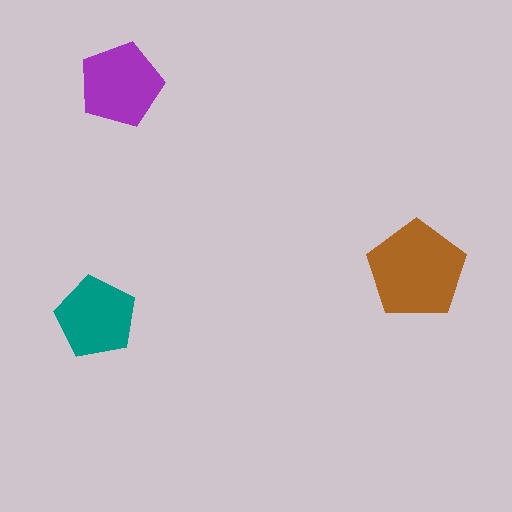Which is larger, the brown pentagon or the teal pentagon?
The brown one.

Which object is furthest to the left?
The teal pentagon is leftmost.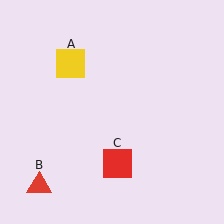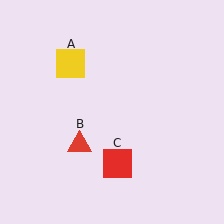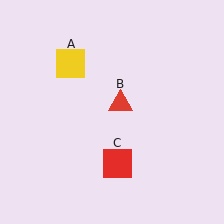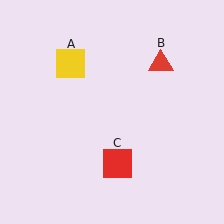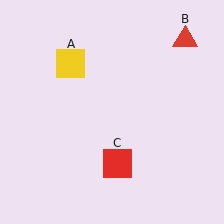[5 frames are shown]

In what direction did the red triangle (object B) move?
The red triangle (object B) moved up and to the right.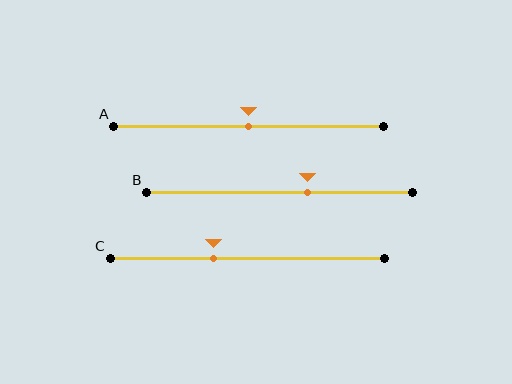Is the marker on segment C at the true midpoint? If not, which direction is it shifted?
No, the marker on segment C is shifted to the left by about 13% of the segment length.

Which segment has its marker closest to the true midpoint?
Segment A has its marker closest to the true midpoint.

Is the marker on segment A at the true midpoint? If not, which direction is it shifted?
Yes, the marker on segment A is at the true midpoint.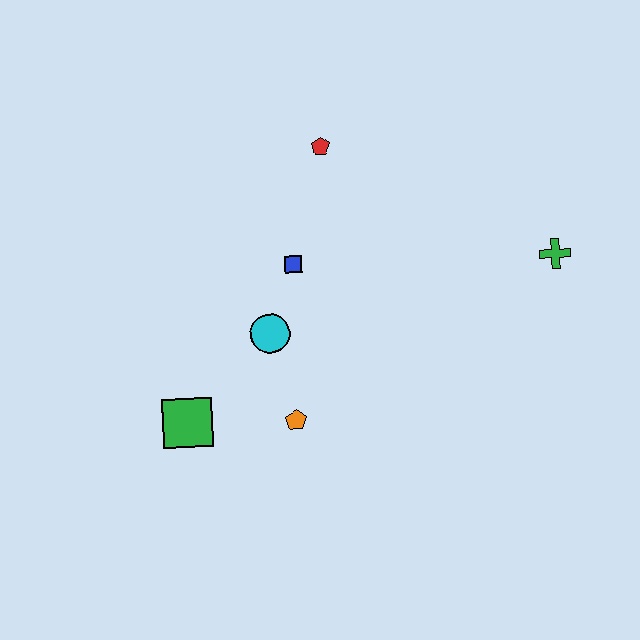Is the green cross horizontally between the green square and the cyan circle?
No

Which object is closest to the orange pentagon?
The cyan circle is closest to the orange pentagon.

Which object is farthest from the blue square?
The green cross is farthest from the blue square.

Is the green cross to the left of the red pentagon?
No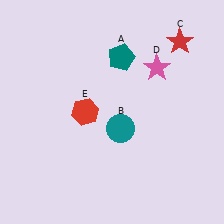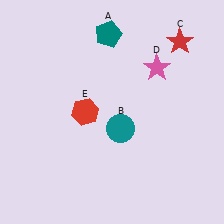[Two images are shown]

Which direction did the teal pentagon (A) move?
The teal pentagon (A) moved up.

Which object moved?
The teal pentagon (A) moved up.